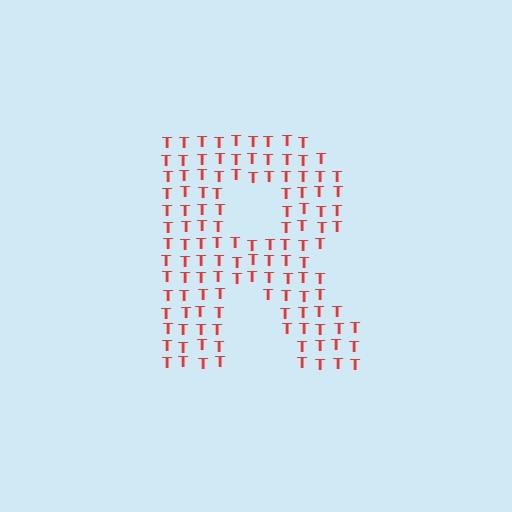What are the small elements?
The small elements are letter T's.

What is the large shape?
The large shape is the letter R.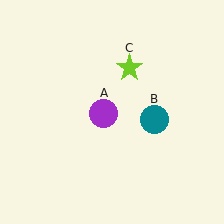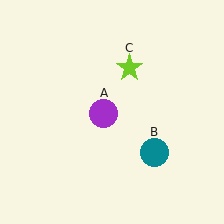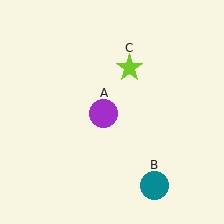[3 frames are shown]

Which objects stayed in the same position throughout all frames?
Purple circle (object A) and lime star (object C) remained stationary.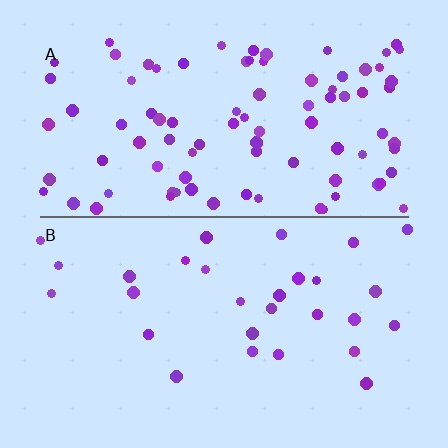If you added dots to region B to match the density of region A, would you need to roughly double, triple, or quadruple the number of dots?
Approximately triple.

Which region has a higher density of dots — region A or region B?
A (the top).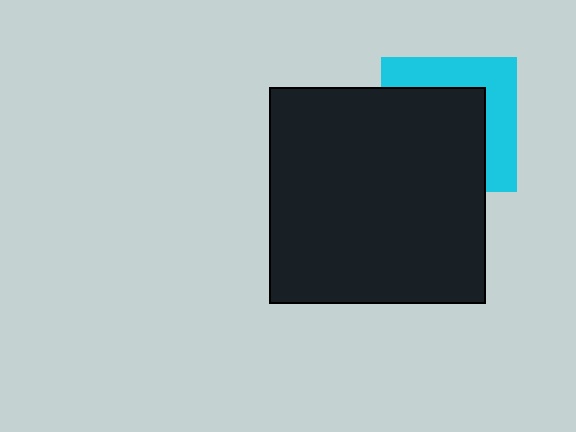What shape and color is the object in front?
The object in front is a black square.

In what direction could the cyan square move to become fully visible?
The cyan square could move toward the upper-right. That would shift it out from behind the black square entirely.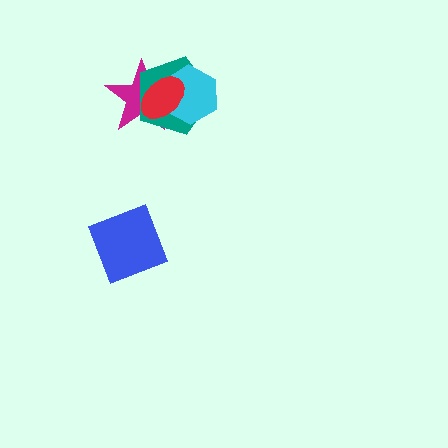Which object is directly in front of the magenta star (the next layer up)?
The teal pentagon is directly in front of the magenta star.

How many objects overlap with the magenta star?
3 objects overlap with the magenta star.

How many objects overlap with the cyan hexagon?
3 objects overlap with the cyan hexagon.